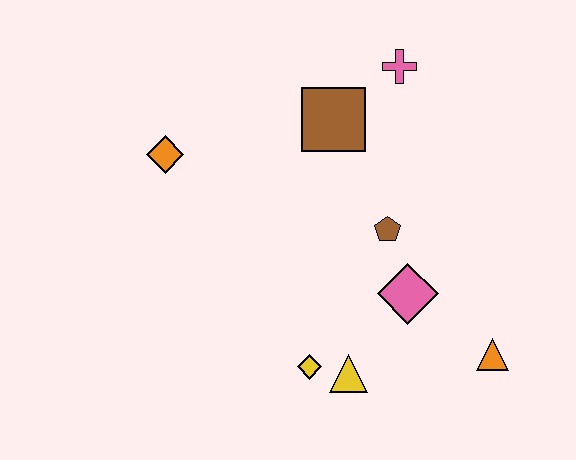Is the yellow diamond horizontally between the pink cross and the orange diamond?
Yes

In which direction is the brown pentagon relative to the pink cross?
The brown pentagon is below the pink cross.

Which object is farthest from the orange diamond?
The orange triangle is farthest from the orange diamond.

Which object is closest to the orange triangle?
The pink diamond is closest to the orange triangle.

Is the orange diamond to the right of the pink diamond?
No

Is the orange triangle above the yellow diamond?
Yes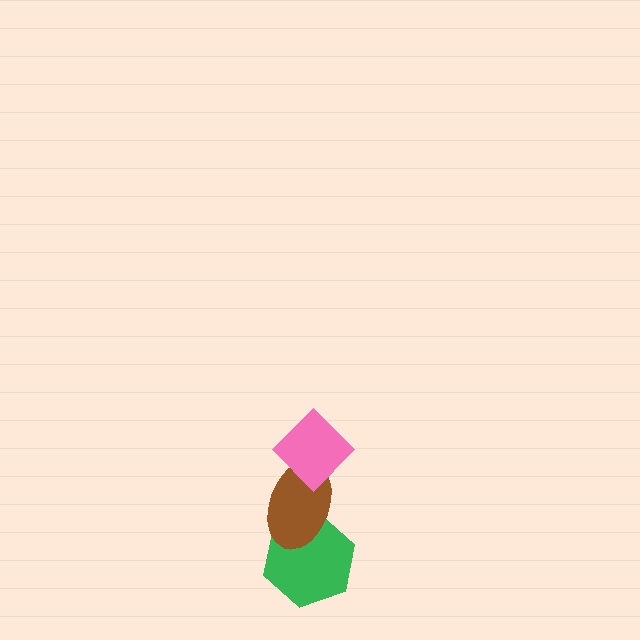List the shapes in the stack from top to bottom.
From top to bottom: the pink diamond, the brown ellipse, the green hexagon.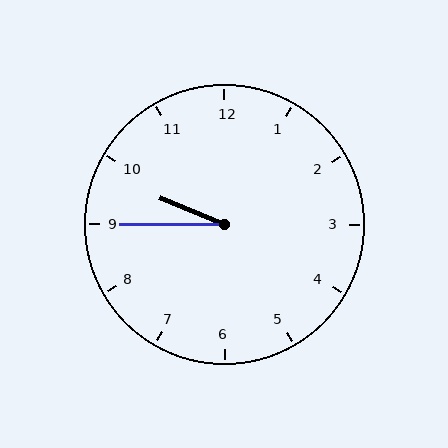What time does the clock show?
9:45.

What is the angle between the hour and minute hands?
Approximately 22 degrees.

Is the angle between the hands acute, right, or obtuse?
It is acute.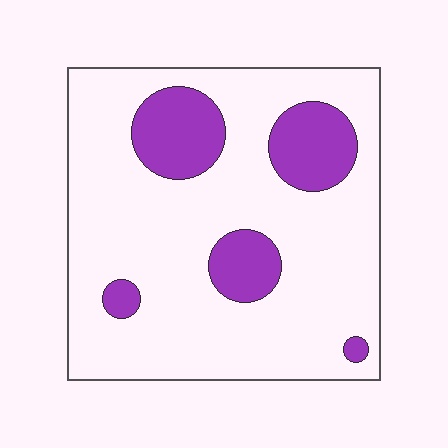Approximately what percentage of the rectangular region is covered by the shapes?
Approximately 20%.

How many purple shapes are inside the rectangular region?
5.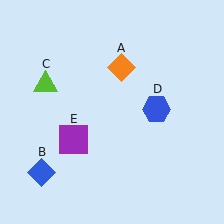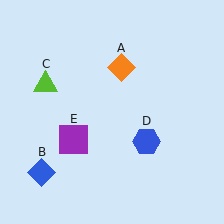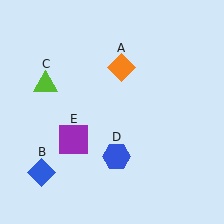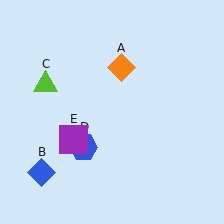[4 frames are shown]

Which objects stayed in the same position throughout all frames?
Orange diamond (object A) and blue diamond (object B) and lime triangle (object C) and purple square (object E) remained stationary.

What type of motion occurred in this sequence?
The blue hexagon (object D) rotated clockwise around the center of the scene.